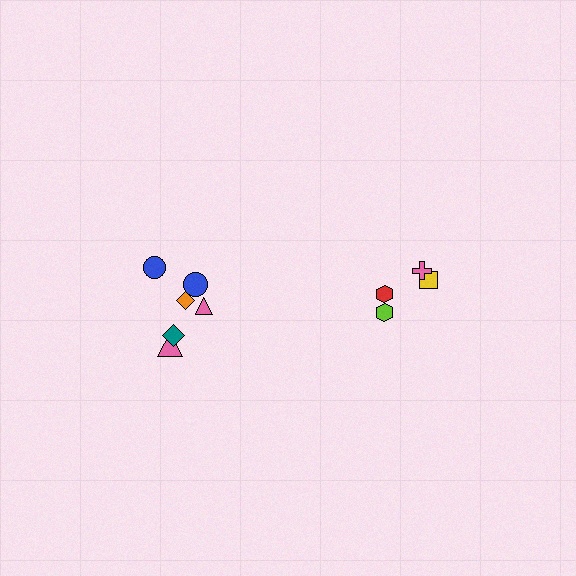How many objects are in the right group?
There are 4 objects.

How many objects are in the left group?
There are 6 objects.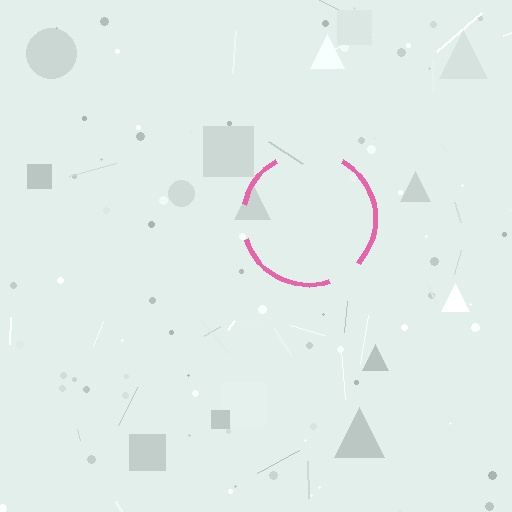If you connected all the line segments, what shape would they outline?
They would outline a circle.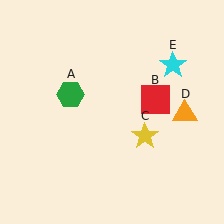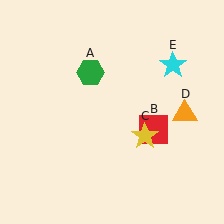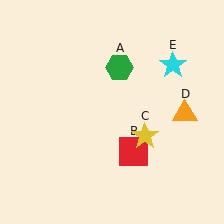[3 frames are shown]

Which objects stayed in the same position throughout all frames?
Yellow star (object C) and orange triangle (object D) and cyan star (object E) remained stationary.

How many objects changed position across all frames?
2 objects changed position: green hexagon (object A), red square (object B).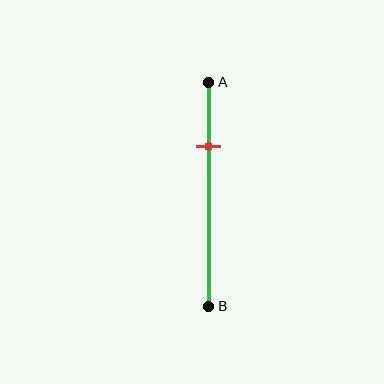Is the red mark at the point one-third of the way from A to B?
No, the mark is at about 30% from A, not at the 33% one-third point.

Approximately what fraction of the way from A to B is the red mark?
The red mark is approximately 30% of the way from A to B.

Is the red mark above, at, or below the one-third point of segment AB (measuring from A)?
The red mark is above the one-third point of segment AB.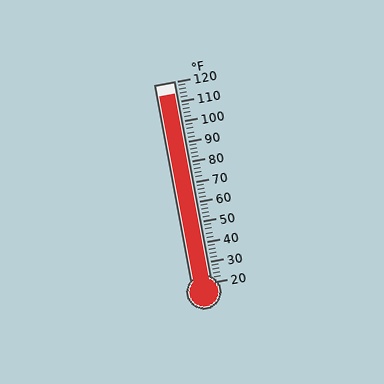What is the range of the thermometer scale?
The thermometer scale ranges from 20°F to 120°F.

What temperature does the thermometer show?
The thermometer shows approximately 114°F.